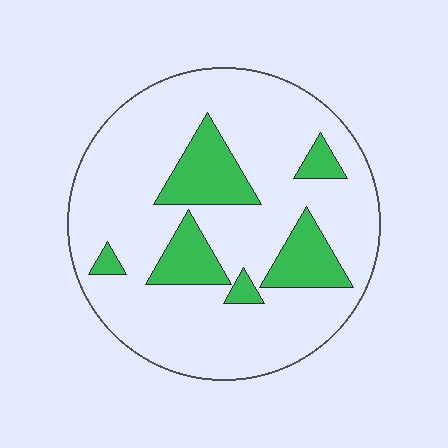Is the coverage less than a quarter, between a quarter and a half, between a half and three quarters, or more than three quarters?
Less than a quarter.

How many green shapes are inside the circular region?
6.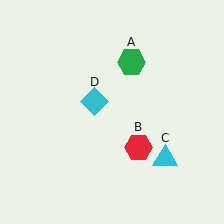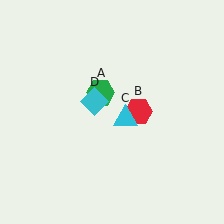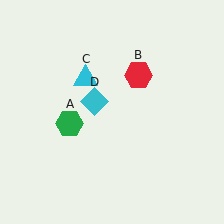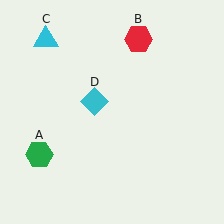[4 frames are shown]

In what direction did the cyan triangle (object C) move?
The cyan triangle (object C) moved up and to the left.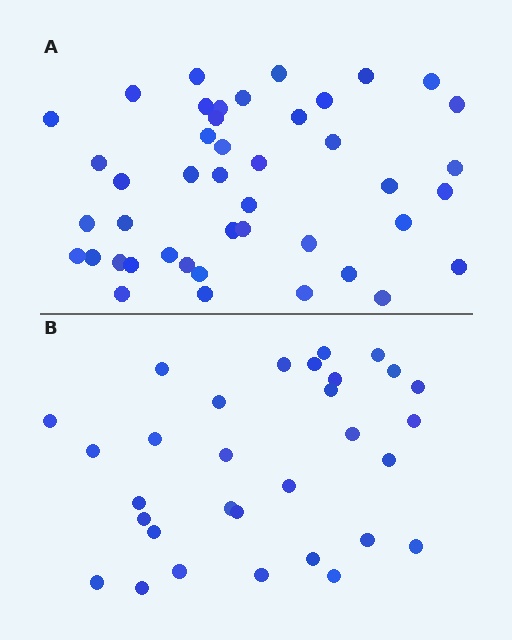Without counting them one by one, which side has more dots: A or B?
Region A (the top region) has more dots.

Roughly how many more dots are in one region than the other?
Region A has approximately 15 more dots than region B.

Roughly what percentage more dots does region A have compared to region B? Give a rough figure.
About 40% more.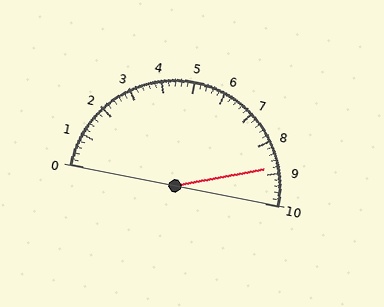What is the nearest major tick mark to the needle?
The nearest major tick mark is 9.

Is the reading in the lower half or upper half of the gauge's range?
The reading is in the upper half of the range (0 to 10).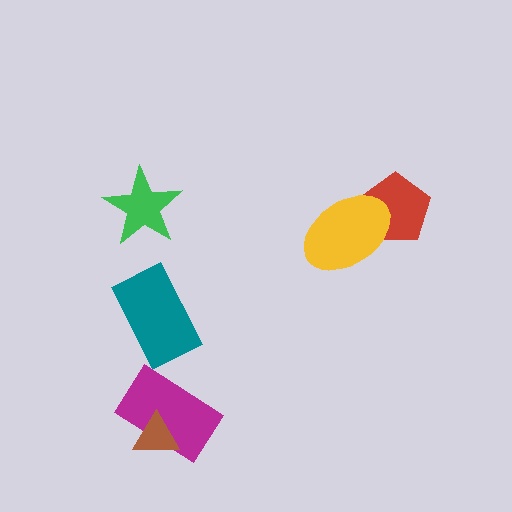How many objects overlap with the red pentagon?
1 object overlaps with the red pentagon.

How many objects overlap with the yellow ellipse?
1 object overlaps with the yellow ellipse.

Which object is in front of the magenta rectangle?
The brown triangle is in front of the magenta rectangle.